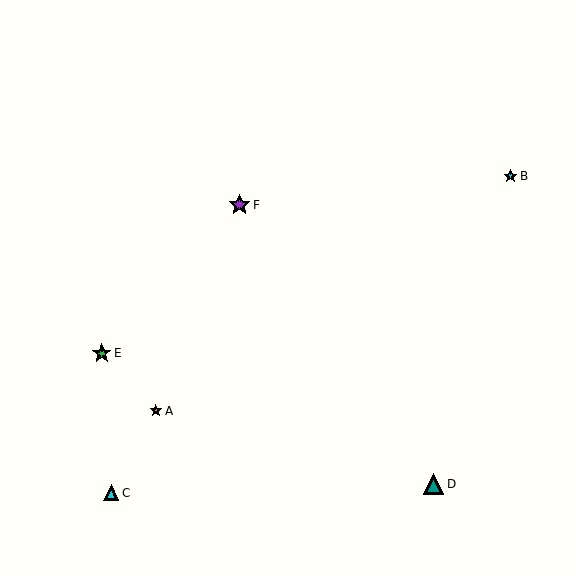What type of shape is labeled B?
Shape B is a cyan star.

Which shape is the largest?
The purple star (labeled F) is the largest.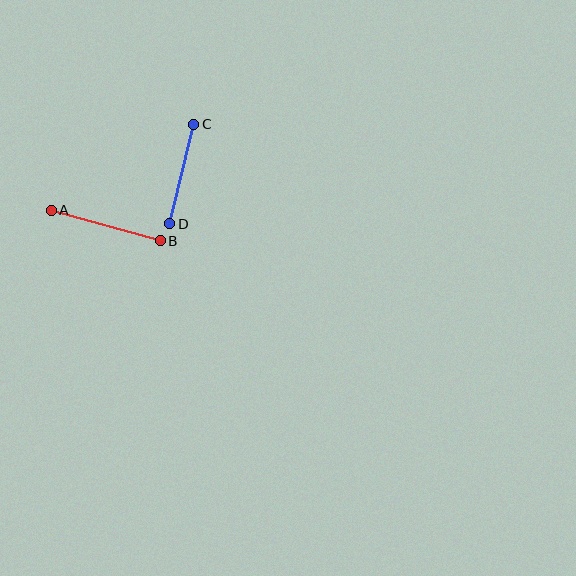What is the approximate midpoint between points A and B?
The midpoint is at approximately (106, 226) pixels.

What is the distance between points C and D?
The distance is approximately 102 pixels.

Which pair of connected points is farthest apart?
Points A and B are farthest apart.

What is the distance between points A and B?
The distance is approximately 113 pixels.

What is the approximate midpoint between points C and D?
The midpoint is at approximately (182, 174) pixels.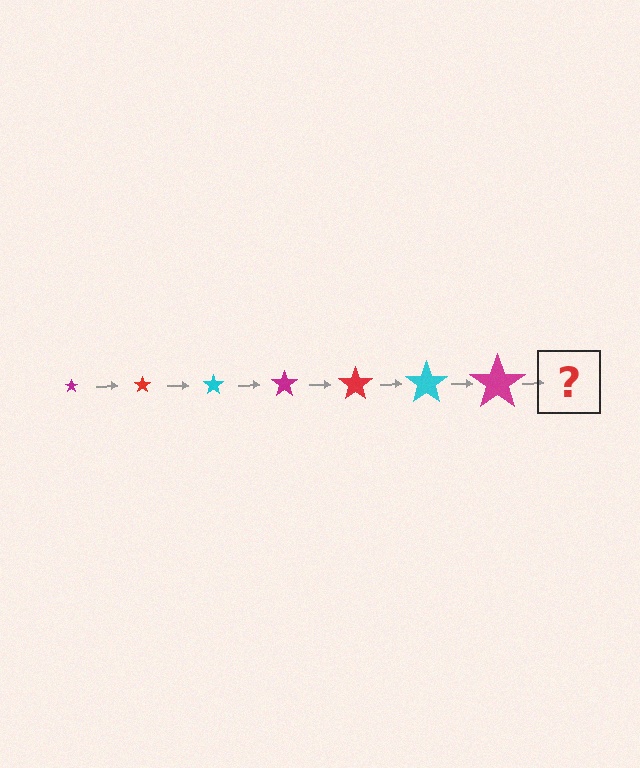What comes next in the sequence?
The next element should be a red star, larger than the previous one.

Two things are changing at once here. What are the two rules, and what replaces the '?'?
The two rules are that the star grows larger each step and the color cycles through magenta, red, and cyan. The '?' should be a red star, larger than the previous one.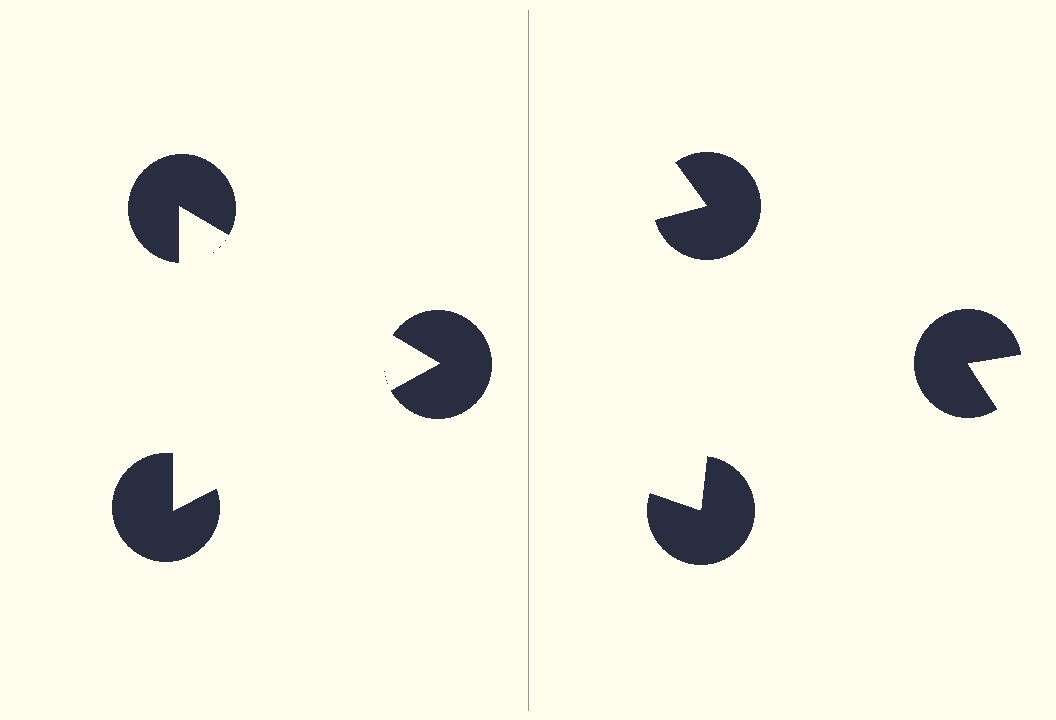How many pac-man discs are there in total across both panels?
6 — 3 on each side.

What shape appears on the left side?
An illusory triangle.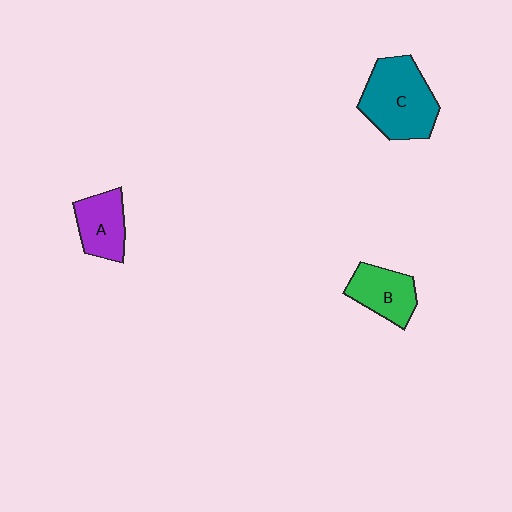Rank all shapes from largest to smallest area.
From largest to smallest: C (teal), B (green), A (purple).